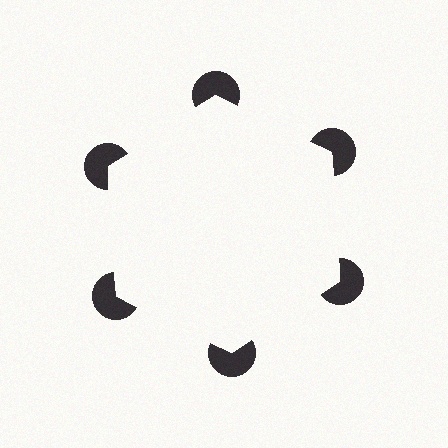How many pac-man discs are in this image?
There are 6 — one at each vertex of the illusory hexagon.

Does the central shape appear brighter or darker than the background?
It typically appears slightly brighter than the background, even though no actual brightness change is drawn.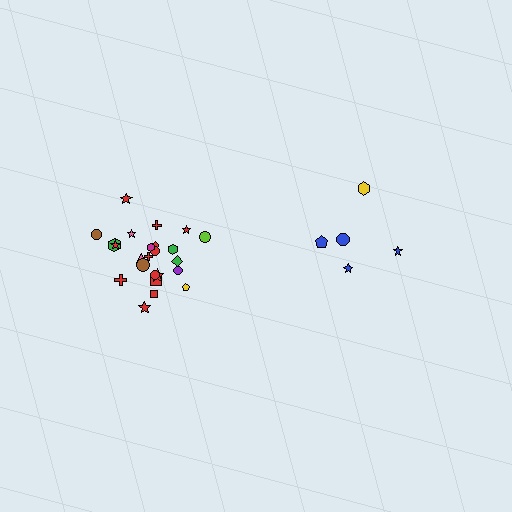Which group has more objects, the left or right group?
The left group.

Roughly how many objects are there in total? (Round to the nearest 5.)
Roughly 30 objects in total.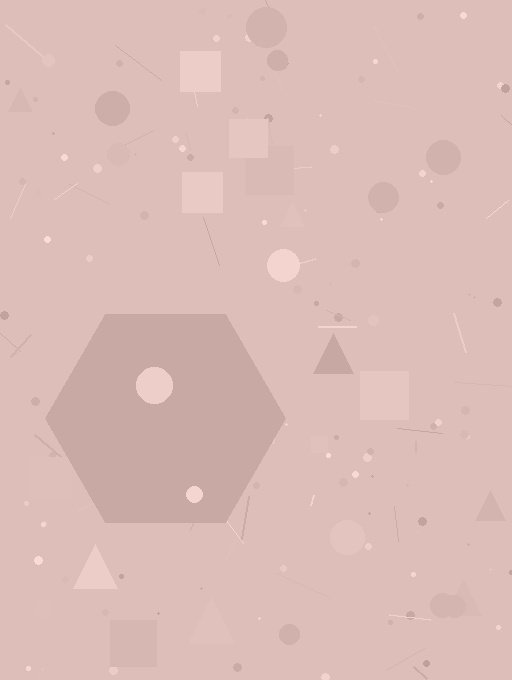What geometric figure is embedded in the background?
A hexagon is embedded in the background.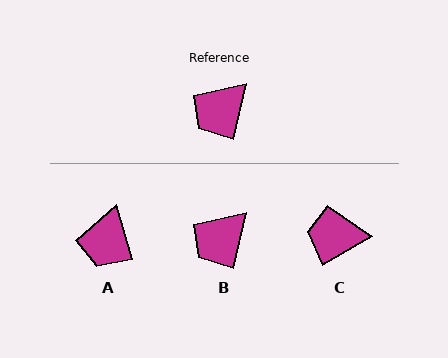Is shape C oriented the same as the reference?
No, it is off by about 47 degrees.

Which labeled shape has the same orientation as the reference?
B.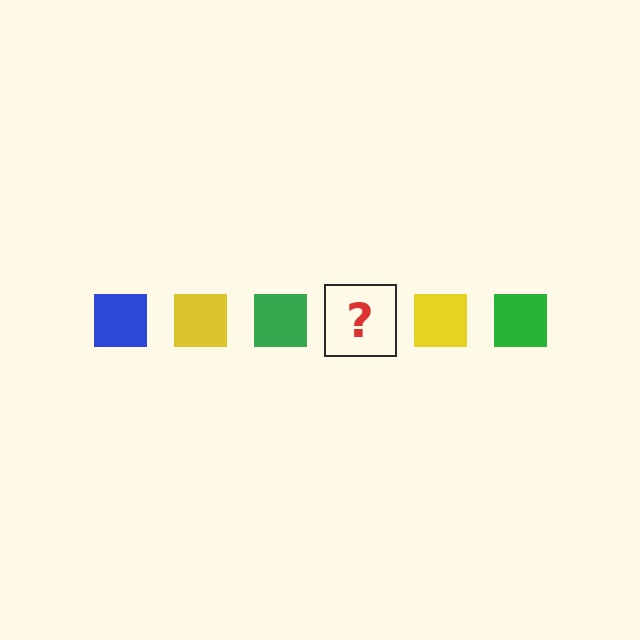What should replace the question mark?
The question mark should be replaced with a blue square.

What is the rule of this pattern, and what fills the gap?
The rule is that the pattern cycles through blue, yellow, green squares. The gap should be filled with a blue square.